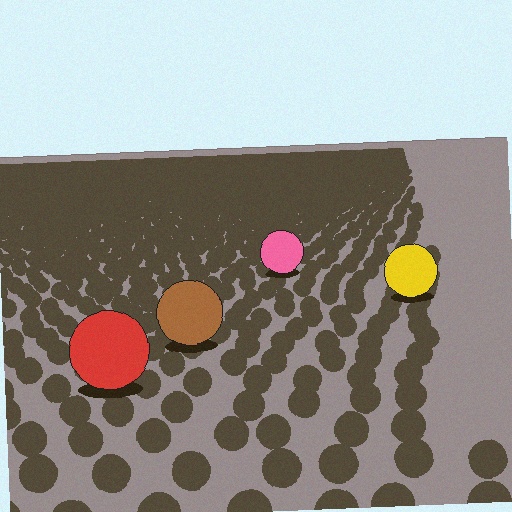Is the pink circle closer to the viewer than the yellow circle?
No. The yellow circle is closer — you can tell from the texture gradient: the ground texture is coarser near it.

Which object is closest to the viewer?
The red circle is closest. The texture marks near it are larger and more spread out.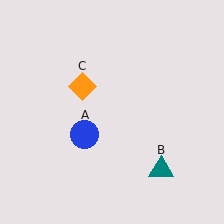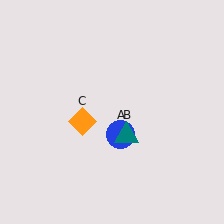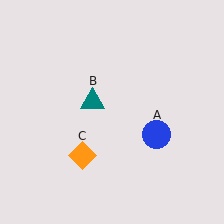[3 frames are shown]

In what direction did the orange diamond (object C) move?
The orange diamond (object C) moved down.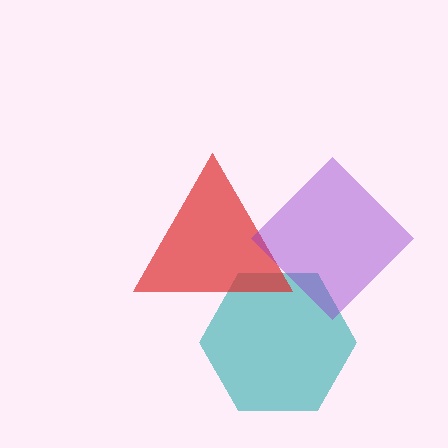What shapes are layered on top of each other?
The layered shapes are: a teal hexagon, a red triangle, a purple diamond.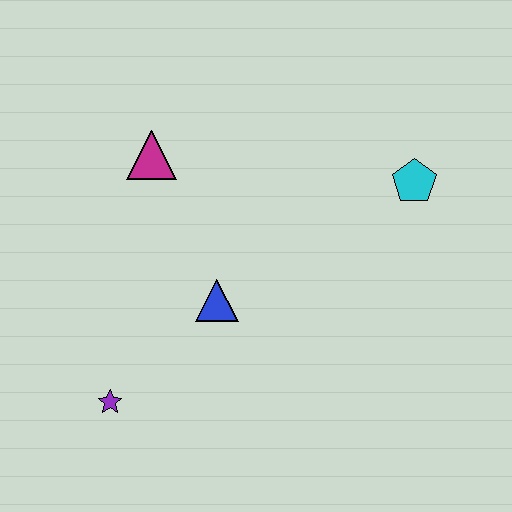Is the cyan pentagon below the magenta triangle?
Yes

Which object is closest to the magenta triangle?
The blue triangle is closest to the magenta triangle.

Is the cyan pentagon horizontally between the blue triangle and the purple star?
No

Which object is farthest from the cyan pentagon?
The purple star is farthest from the cyan pentagon.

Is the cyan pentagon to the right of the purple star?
Yes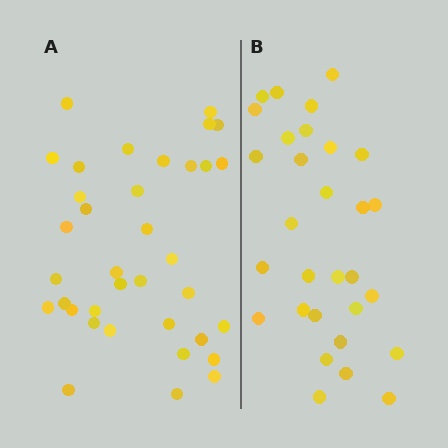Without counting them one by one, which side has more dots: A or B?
Region A (the left region) has more dots.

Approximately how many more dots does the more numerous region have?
Region A has about 6 more dots than region B.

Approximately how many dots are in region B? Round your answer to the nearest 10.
About 30 dots.